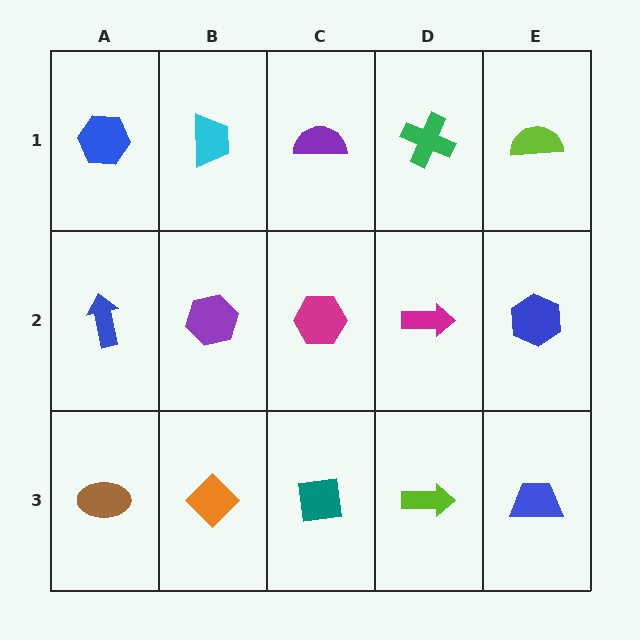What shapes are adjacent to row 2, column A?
A blue hexagon (row 1, column A), a brown ellipse (row 3, column A), a purple hexagon (row 2, column B).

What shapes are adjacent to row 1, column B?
A purple hexagon (row 2, column B), a blue hexagon (row 1, column A), a purple semicircle (row 1, column C).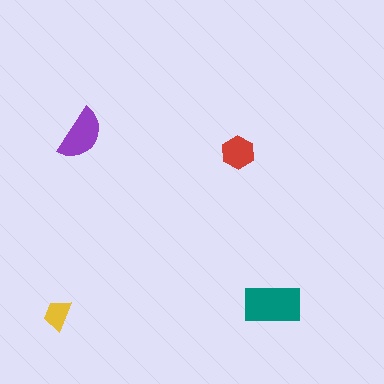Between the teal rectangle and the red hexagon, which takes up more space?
The teal rectangle.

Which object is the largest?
The teal rectangle.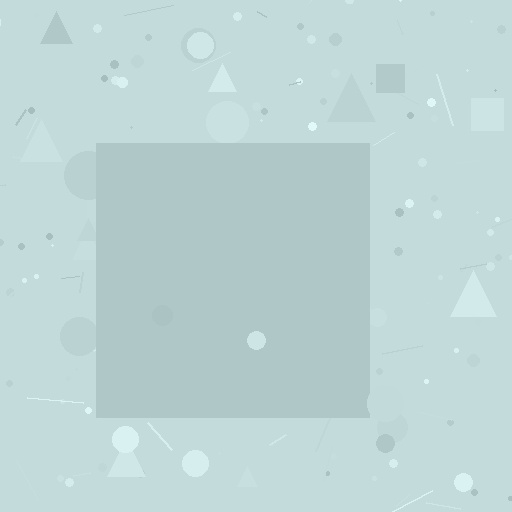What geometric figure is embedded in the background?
A square is embedded in the background.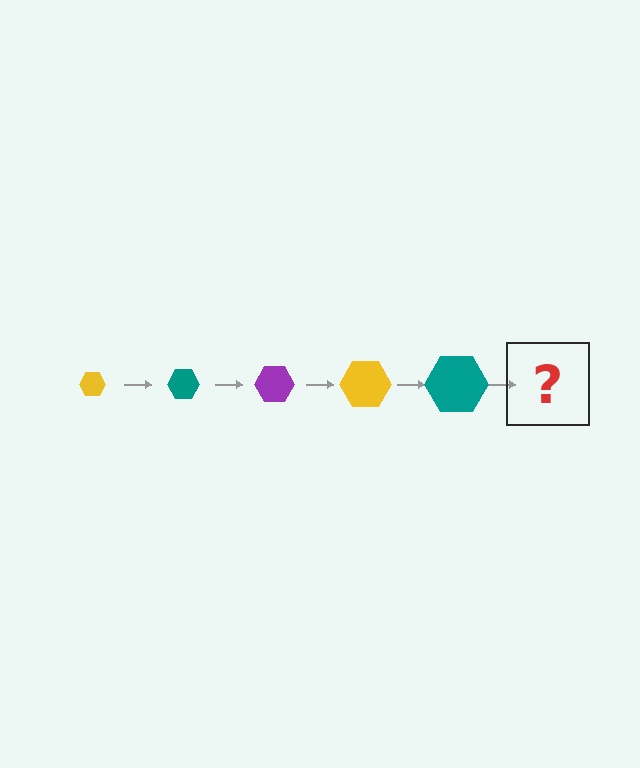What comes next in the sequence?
The next element should be a purple hexagon, larger than the previous one.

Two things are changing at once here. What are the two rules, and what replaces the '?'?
The two rules are that the hexagon grows larger each step and the color cycles through yellow, teal, and purple. The '?' should be a purple hexagon, larger than the previous one.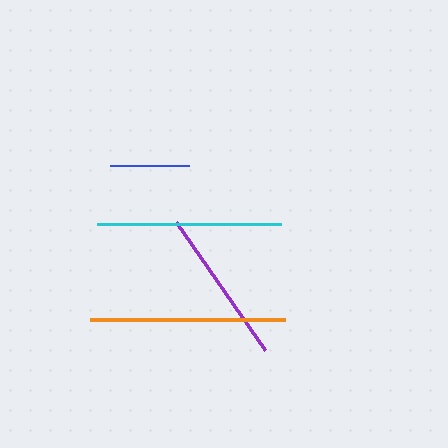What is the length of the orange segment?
The orange segment is approximately 195 pixels long.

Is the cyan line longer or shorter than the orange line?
The orange line is longer than the cyan line.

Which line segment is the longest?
The orange line is the longest at approximately 195 pixels.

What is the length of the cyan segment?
The cyan segment is approximately 183 pixels long.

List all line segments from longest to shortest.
From longest to shortest: orange, cyan, purple, blue.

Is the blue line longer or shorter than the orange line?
The orange line is longer than the blue line.